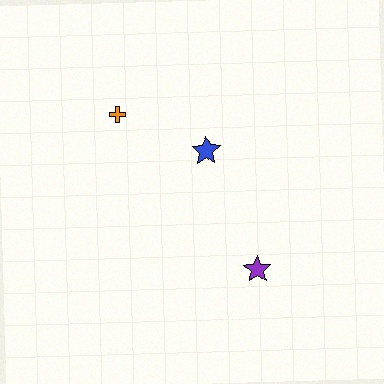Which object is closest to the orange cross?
The blue star is closest to the orange cross.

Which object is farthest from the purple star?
The orange cross is farthest from the purple star.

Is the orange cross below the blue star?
No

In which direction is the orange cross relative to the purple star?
The orange cross is above the purple star.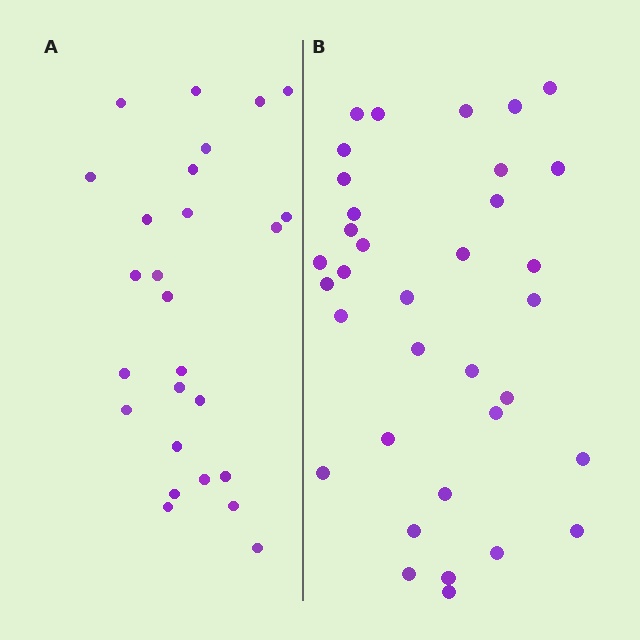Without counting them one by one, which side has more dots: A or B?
Region B (the right region) has more dots.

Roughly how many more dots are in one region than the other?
Region B has roughly 8 or so more dots than region A.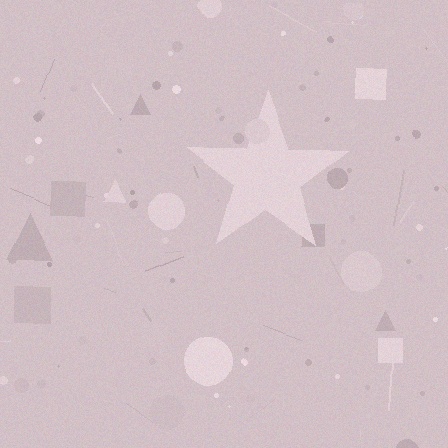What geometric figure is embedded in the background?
A star is embedded in the background.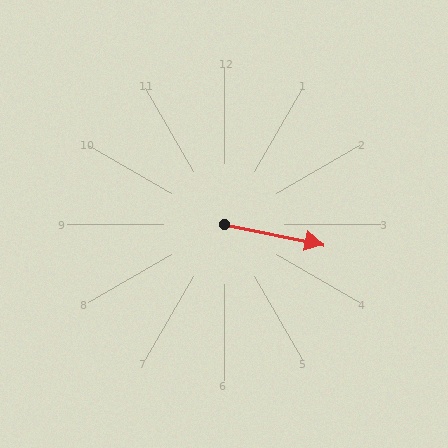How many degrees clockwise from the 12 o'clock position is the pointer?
Approximately 101 degrees.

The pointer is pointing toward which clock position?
Roughly 3 o'clock.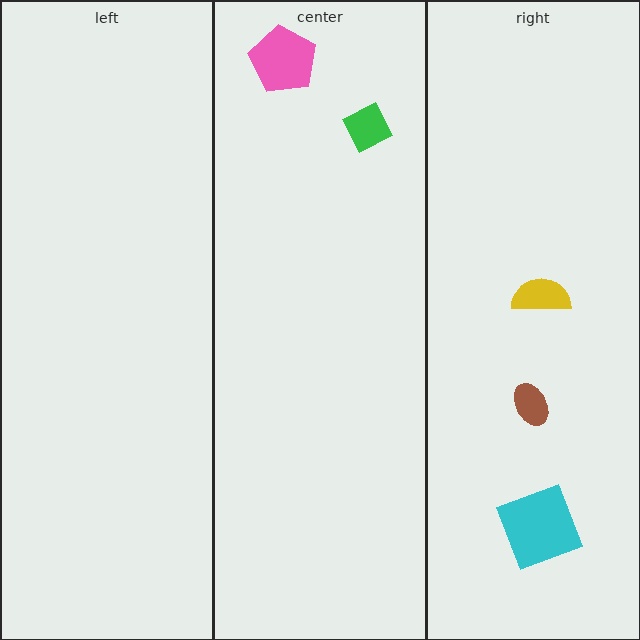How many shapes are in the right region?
3.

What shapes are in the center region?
The pink pentagon, the green diamond.